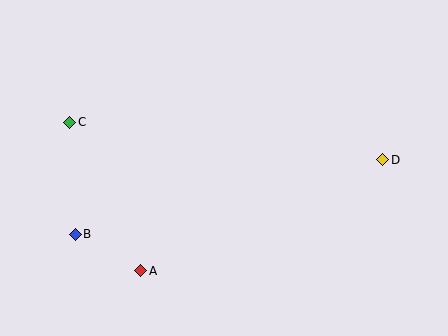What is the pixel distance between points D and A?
The distance between D and A is 267 pixels.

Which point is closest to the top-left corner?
Point C is closest to the top-left corner.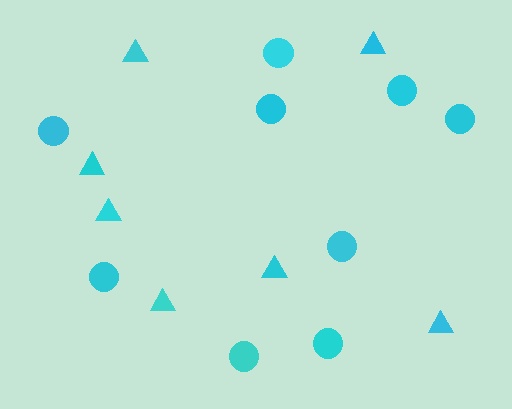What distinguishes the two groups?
There are 2 groups: one group of triangles (7) and one group of circles (9).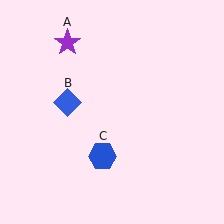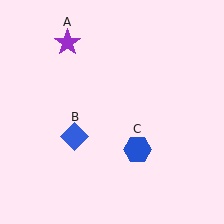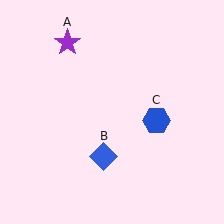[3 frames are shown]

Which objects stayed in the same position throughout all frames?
Purple star (object A) remained stationary.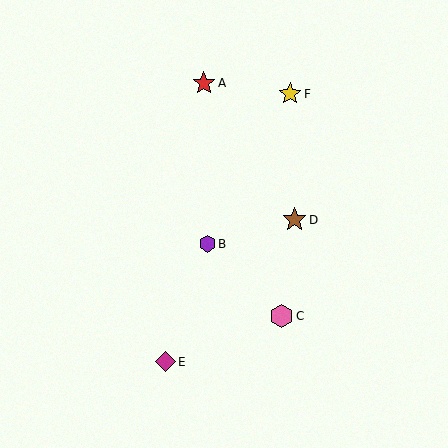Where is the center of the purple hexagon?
The center of the purple hexagon is at (207, 244).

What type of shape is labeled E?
Shape E is a magenta diamond.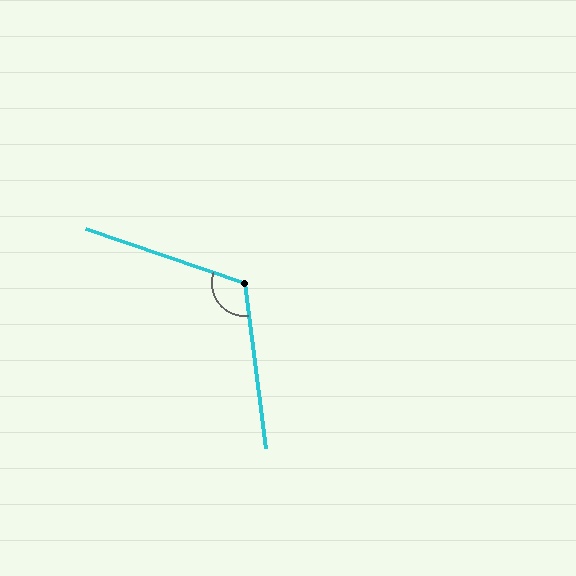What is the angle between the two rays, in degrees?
Approximately 116 degrees.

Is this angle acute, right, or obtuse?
It is obtuse.